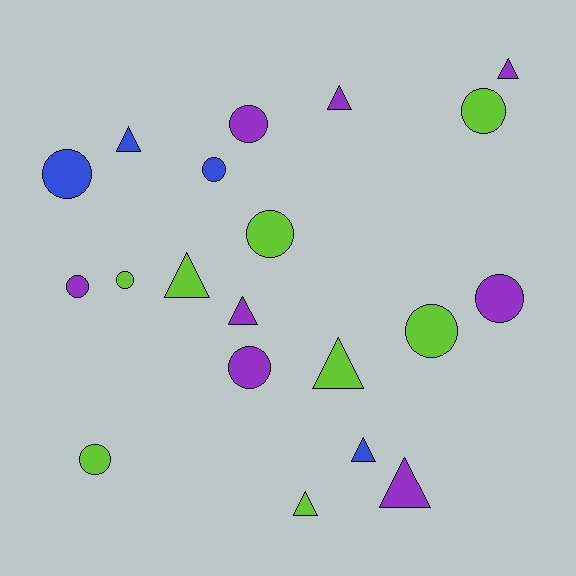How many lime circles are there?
There are 5 lime circles.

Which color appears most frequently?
Lime, with 8 objects.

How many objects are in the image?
There are 20 objects.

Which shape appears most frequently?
Circle, with 11 objects.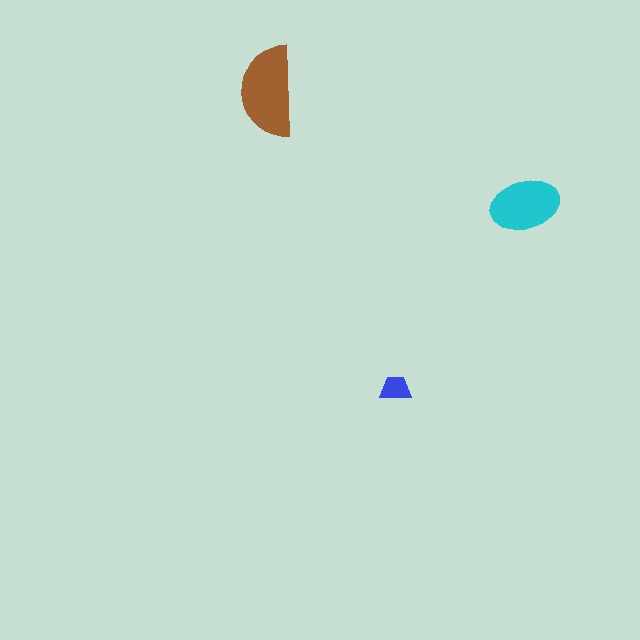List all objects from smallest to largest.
The blue trapezoid, the cyan ellipse, the brown semicircle.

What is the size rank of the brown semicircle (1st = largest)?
1st.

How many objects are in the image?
There are 3 objects in the image.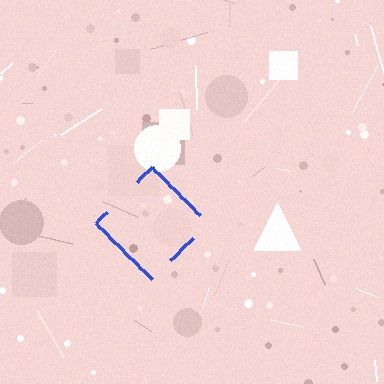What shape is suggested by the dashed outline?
The dashed outline suggests a diamond.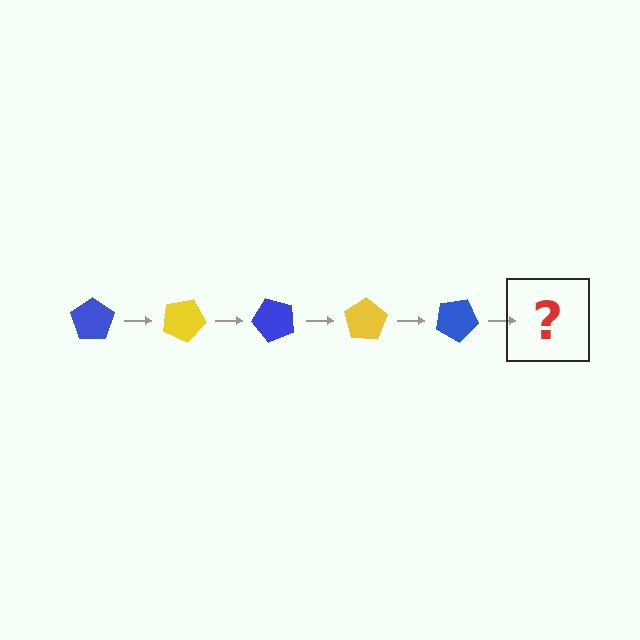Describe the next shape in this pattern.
It should be a yellow pentagon, rotated 125 degrees from the start.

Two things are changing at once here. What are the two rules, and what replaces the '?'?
The two rules are that it rotates 25 degrees each step and the color cycles through blue and yellow. The '?' should be a yellow pentagon, rotated 125 degrees from the start.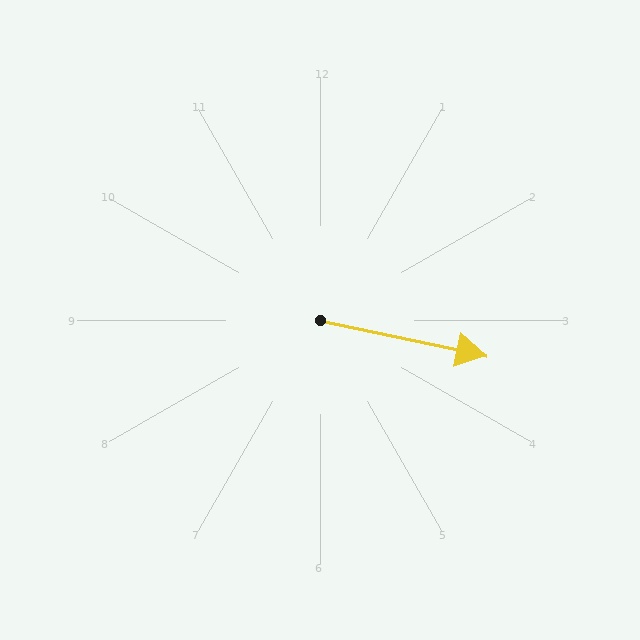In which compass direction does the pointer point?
East.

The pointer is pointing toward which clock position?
Roughly 3 o'clock.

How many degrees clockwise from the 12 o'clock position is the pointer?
Approximately 102 degrees.